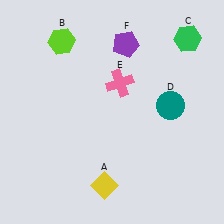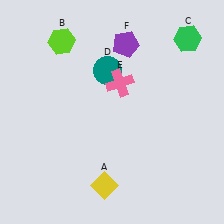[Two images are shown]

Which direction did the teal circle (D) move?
The teal circle (D) moved left.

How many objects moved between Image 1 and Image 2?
1 object moved between the two images.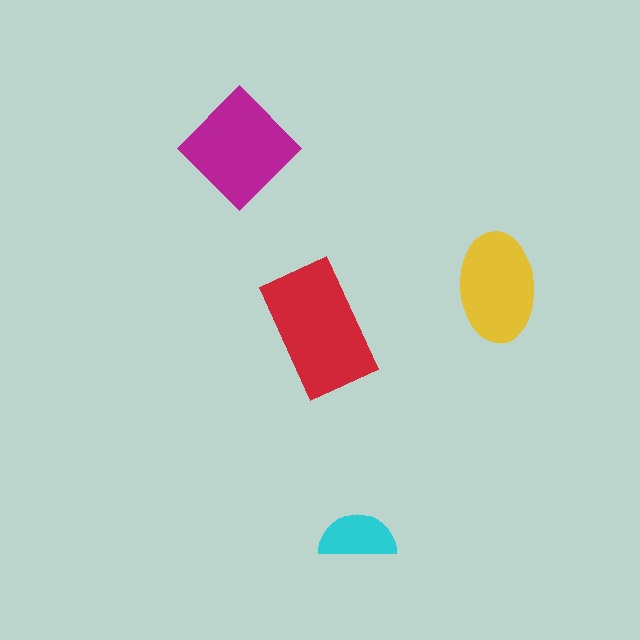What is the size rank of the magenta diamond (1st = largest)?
2nd.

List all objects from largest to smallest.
The red rectangle, the magenta diamond, the yellow ellipse, the cyan semicircle.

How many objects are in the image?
There are 4 objects in the image.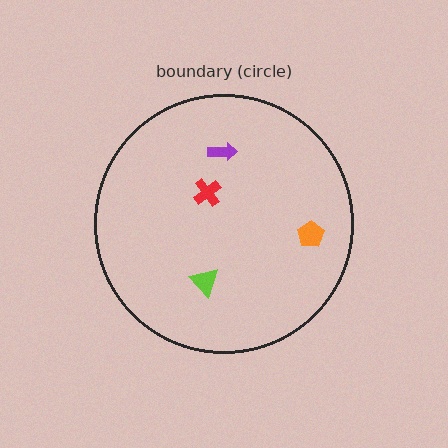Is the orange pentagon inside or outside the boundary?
Inside.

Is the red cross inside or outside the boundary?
Inside.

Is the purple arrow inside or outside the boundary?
Inside.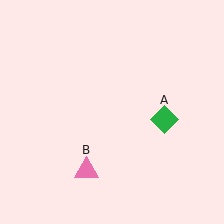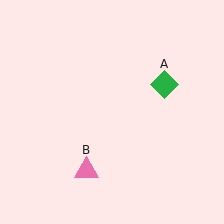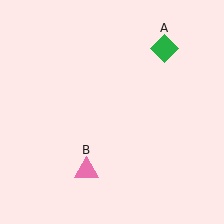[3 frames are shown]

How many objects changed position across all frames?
1 object changed position: green diamond (object A).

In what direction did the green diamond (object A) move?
The green diamond (object A) moved up.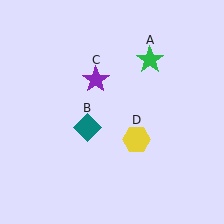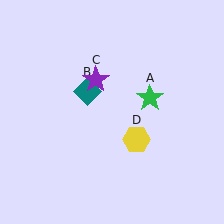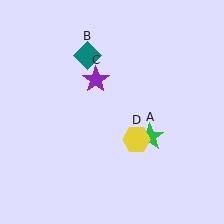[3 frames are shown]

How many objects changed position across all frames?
2 objects changed position: green star (object A), teal diamond (object B).